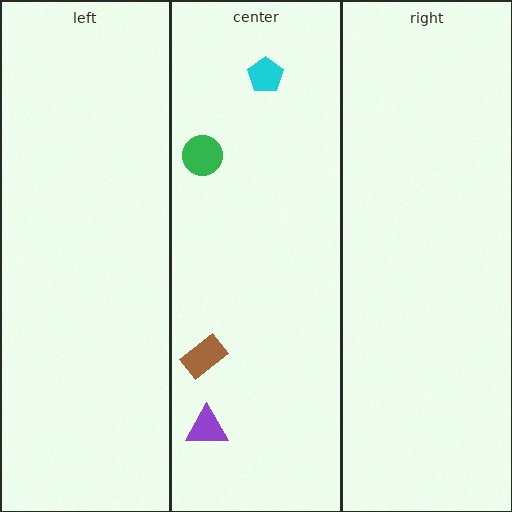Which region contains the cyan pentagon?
The center region.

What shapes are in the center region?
The purple triangle, the brown rectangle, the green circle, the cyan pentagon.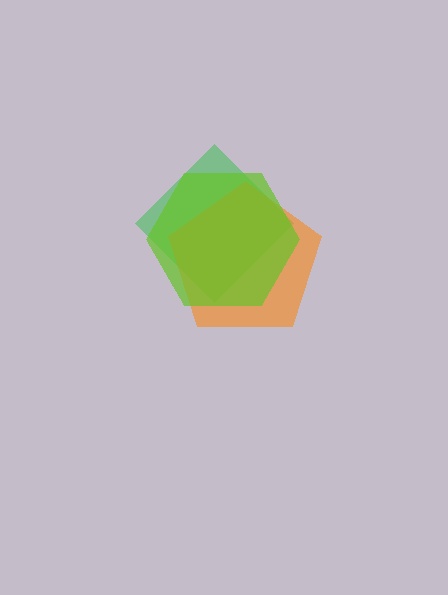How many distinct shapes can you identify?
There are 3 distinct shapes: a green diamond, an orange pentagon, a lime hexagon.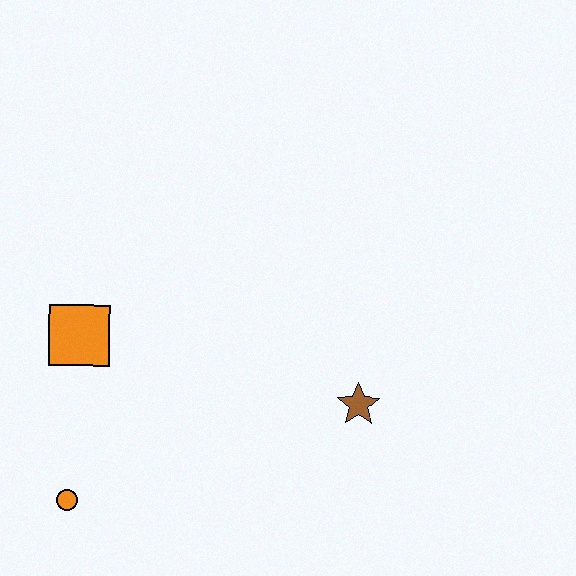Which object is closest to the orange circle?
The orange square is closest to the orange circle.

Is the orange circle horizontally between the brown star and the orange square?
No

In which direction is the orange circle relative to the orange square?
The orange circle is below the orange square.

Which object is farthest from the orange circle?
The brown star is farthest from the orange circle.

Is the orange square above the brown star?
Yes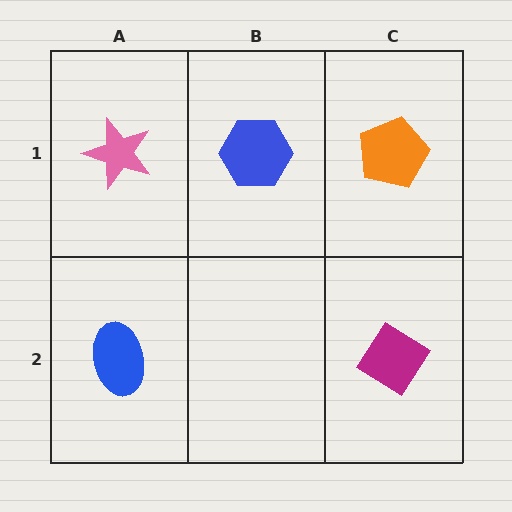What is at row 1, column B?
A blue hexagon.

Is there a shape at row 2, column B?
No, that cell is empty.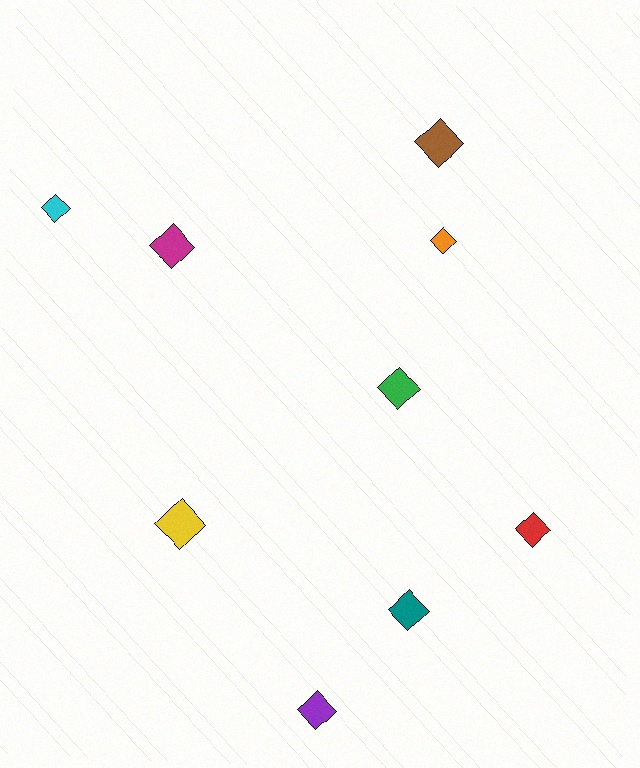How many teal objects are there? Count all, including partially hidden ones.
There is 1 teal object.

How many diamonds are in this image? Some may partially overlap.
There are 9 diamonds.